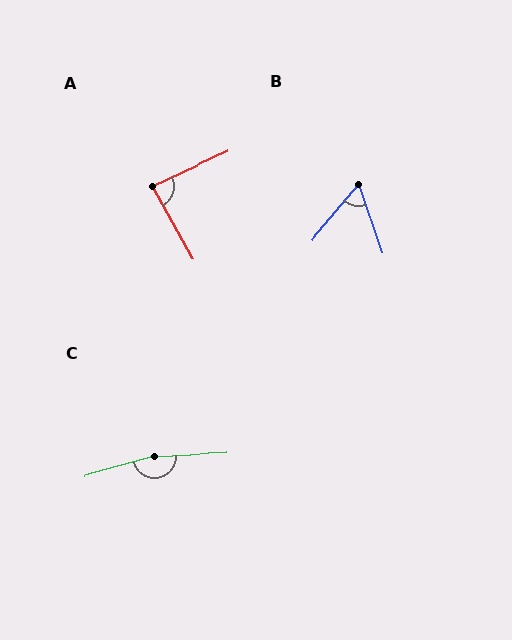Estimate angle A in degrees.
Approximately 85 degrees.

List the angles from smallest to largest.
B (59°), A (85°), C (167°).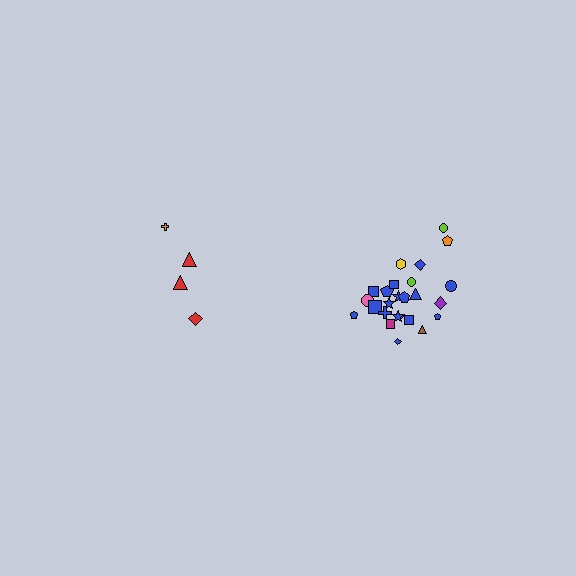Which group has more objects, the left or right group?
The right group.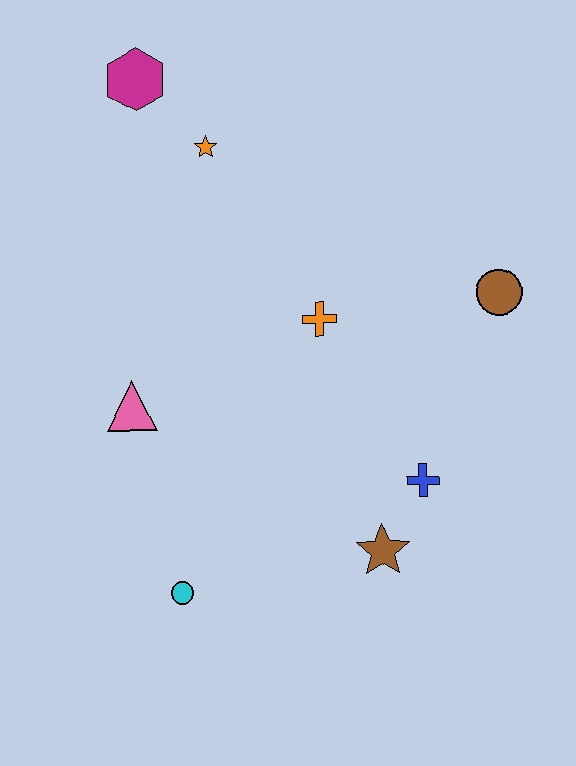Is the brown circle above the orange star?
No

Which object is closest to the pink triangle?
The cyan circle is closest to the pink triangle.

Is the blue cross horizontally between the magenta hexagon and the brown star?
No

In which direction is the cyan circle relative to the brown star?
The cyan circle is to the left of the brown star.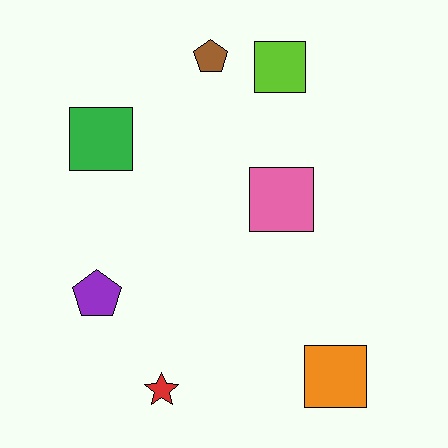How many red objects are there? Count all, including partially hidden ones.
There is 1 red object.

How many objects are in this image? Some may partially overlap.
There are 7 objects.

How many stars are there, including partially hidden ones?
There is 1 star.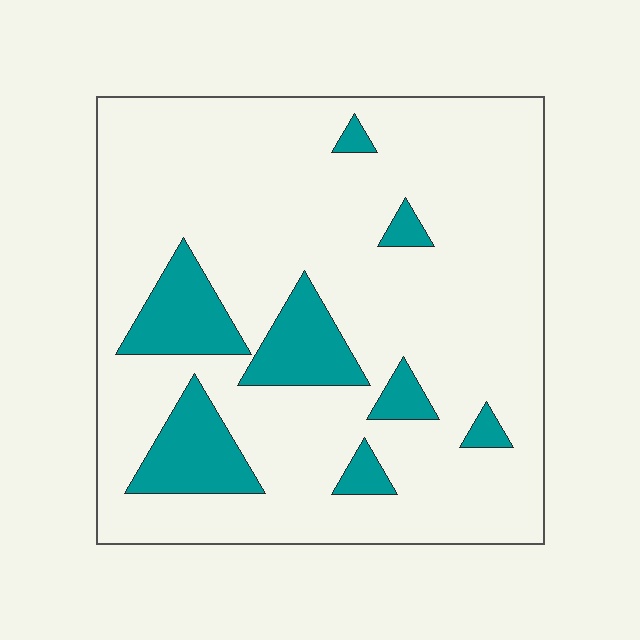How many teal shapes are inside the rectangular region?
8.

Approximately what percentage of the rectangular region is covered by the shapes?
Approximately 15%.